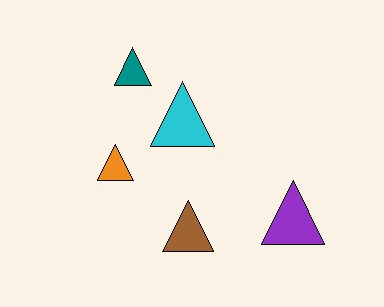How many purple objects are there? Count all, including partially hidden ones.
There is 1 purple object.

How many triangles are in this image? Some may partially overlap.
There are 5 triangles.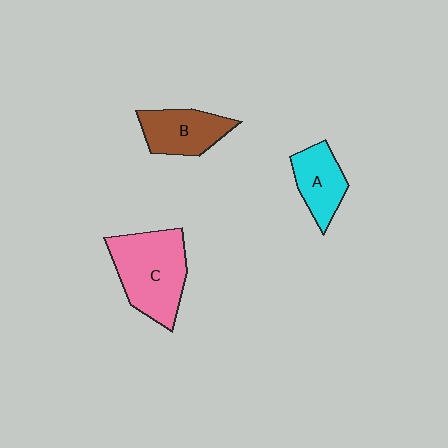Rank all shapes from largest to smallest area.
From largest to smallest: C (pink), B (brown), A (cyan).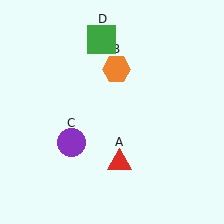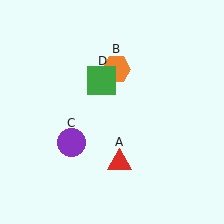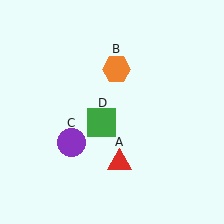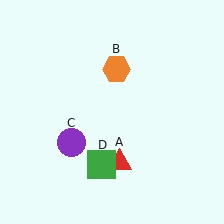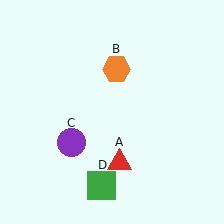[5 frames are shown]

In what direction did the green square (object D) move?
The green square (object D) moved down.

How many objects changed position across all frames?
1 object changed position: green square (object D).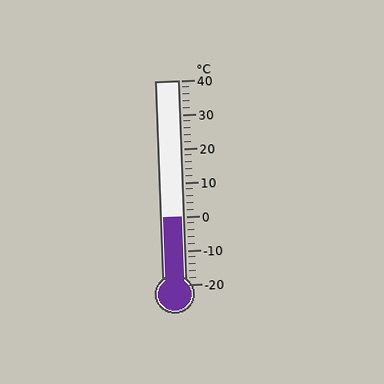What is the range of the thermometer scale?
The thermometer scale ranges from -20°C to 40°C.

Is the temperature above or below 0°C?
The temperature is at 0°C.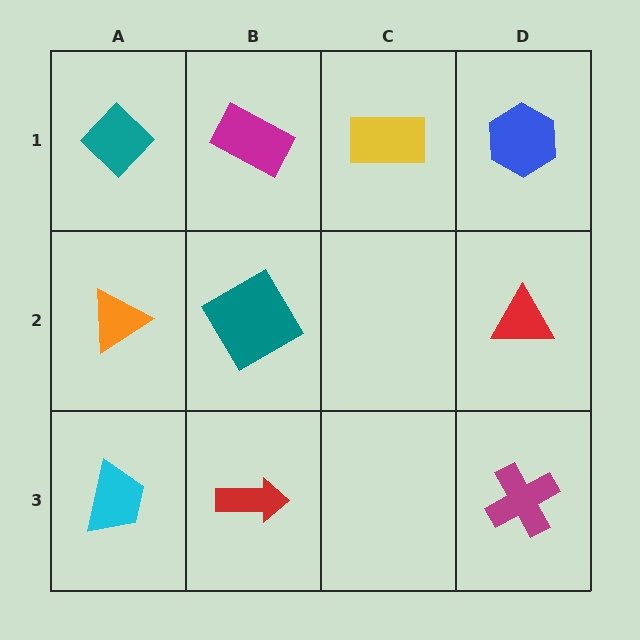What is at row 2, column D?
A red triangle.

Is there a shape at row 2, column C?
No, that cell is empty.